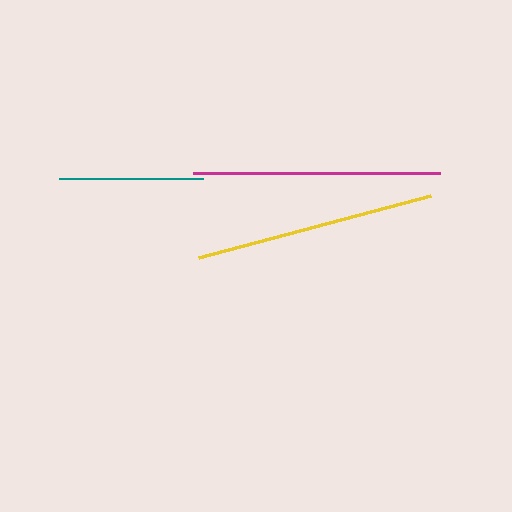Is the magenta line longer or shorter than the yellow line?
The magenta line is longer than the yellow line.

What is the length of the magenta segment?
The magenta segment is approximately 247 pixels long.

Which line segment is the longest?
The magenta line is the longest at approximately 247 pixels.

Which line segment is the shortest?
The teal line is the shortest at approximately 144 pixels.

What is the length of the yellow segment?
The yellow segment is approximately 241 pixels long.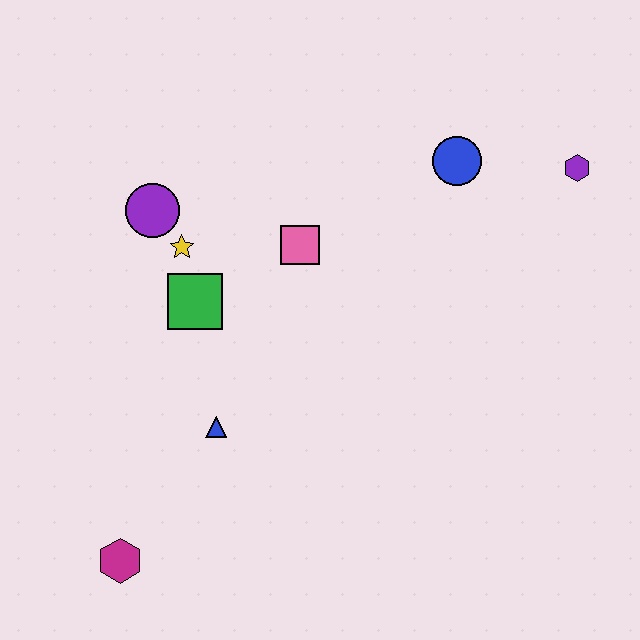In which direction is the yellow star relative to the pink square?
The yellow star is to the left of the pink square.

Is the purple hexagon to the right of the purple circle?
Yes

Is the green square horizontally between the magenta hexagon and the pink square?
Yes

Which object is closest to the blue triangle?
The green square is closest to the blue triangle.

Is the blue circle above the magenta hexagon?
Yes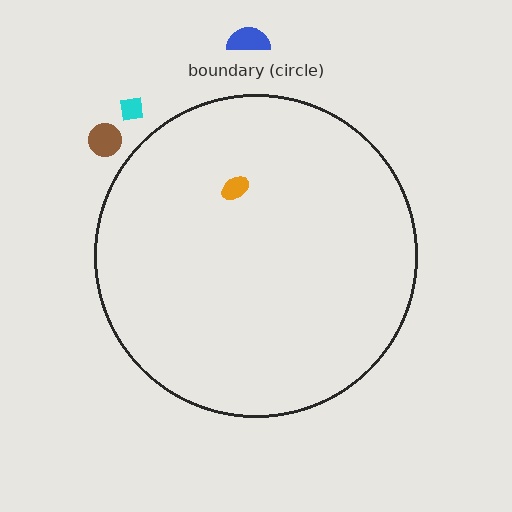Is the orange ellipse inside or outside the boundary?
Inside.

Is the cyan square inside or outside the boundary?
Outside.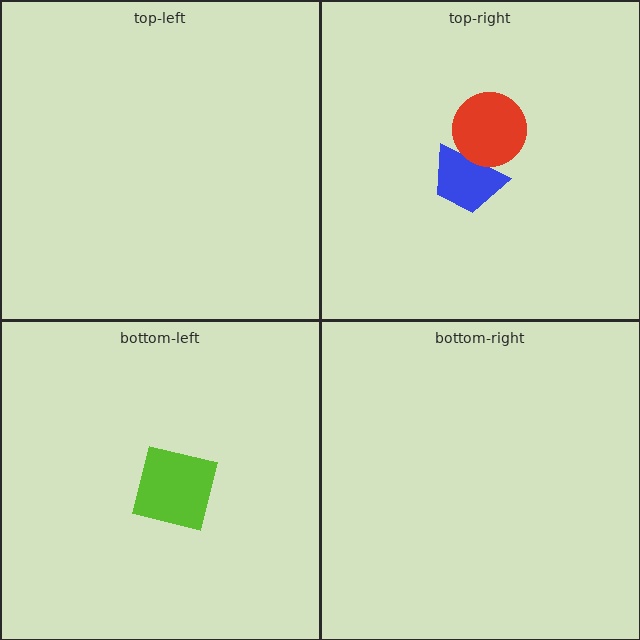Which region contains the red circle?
The top-right region.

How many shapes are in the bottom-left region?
1.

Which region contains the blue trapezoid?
The top-right region.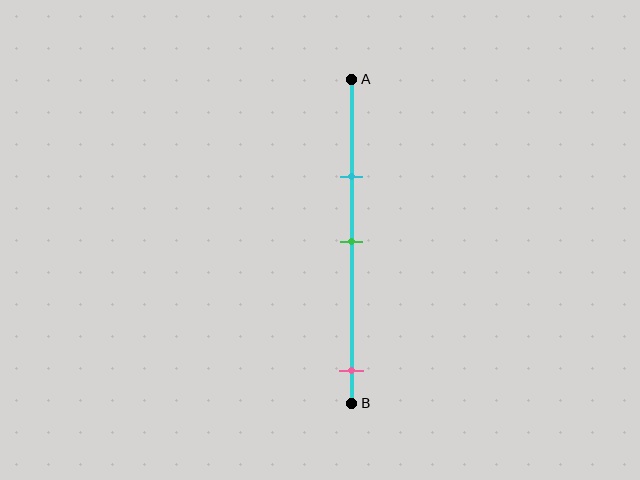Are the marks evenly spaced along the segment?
No, the marks are not evenly spaced.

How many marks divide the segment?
There are 3 marks dividing the segment.